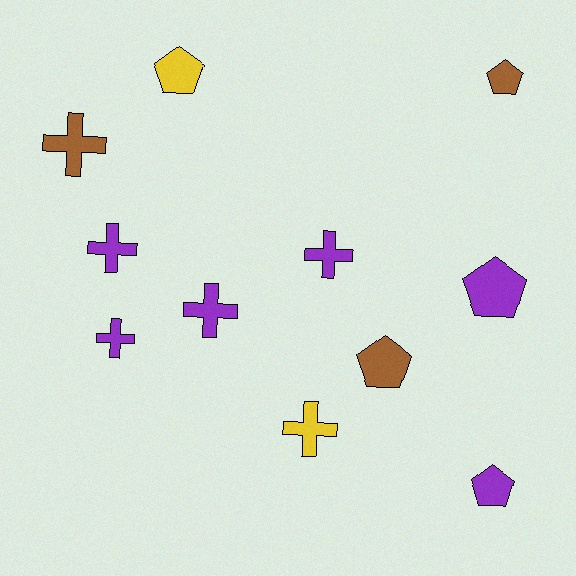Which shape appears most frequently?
Cross, with 6 objects.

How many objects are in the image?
There are 11 objects.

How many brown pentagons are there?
There are 2 brown pentagons.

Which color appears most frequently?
Purple, with 6 objects.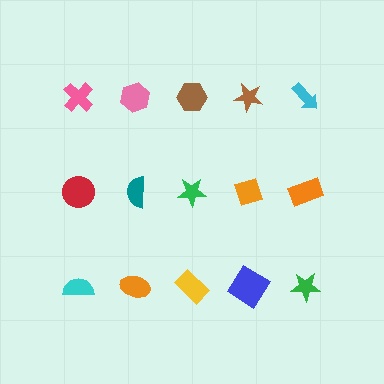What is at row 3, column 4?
A blue diamond.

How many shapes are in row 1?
5 shapes.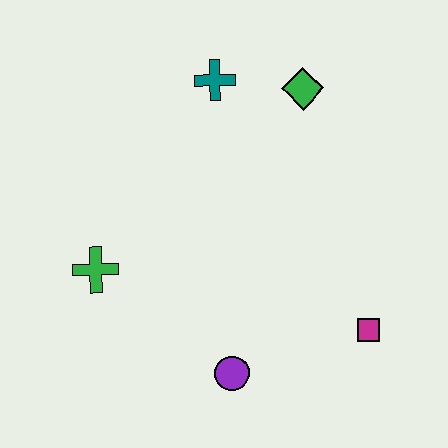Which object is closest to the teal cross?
The green diamond is closest to the teal cross.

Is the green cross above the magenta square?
Yes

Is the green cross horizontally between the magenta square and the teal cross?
No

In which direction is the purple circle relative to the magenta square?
The purple circle is to the left of the magenta square.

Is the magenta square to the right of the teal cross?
Yes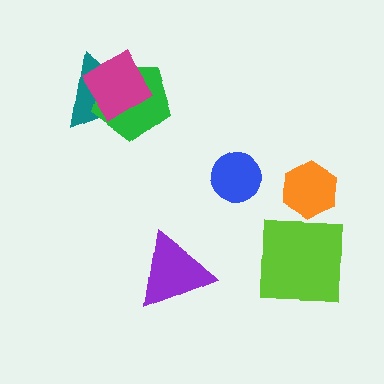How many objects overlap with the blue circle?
0 objects overlap with the blue circle.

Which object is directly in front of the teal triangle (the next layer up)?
The green pentagon is directly in front of the teal triangle.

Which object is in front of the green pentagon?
The magenta diamond is in front of the green pentagon.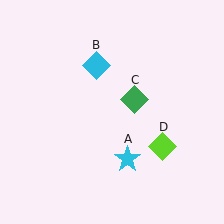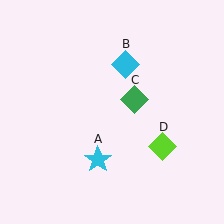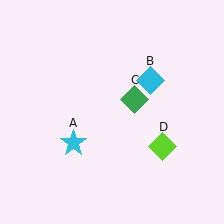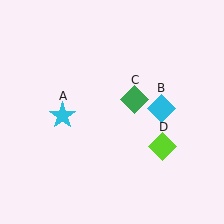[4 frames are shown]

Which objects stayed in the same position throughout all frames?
Green diamond (object C) and lime diamond (object D) remained stationary.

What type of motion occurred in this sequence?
The cyan star (object A), cyan diamond (object B) rotated clockwise around the center of the scene.